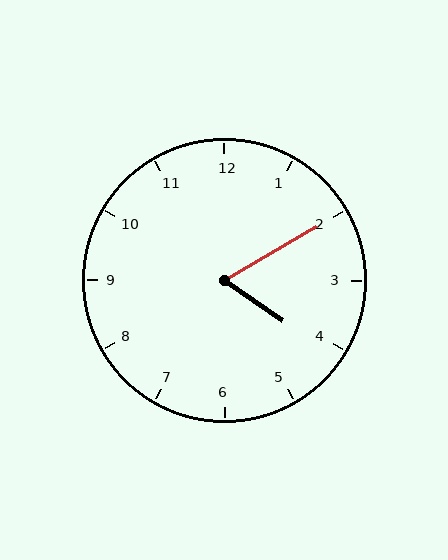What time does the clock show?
4:10.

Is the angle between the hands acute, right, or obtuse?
It is acute.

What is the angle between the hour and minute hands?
Approximately 65 degrees.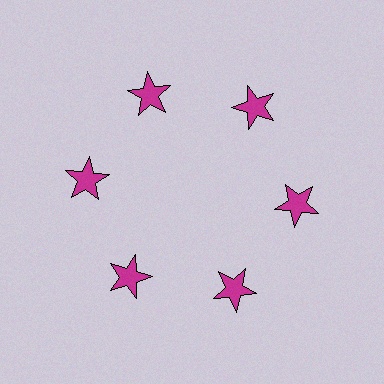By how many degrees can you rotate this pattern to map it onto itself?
The pattern maps onto itself every 60 degrees of rotation.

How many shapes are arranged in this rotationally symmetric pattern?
There are 6 shapes, arranged in 6 groups of 1.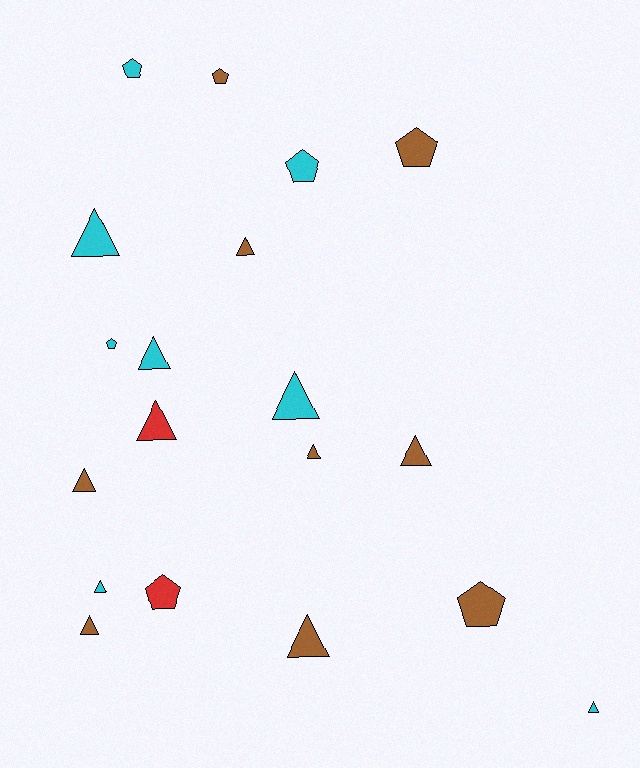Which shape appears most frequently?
Triangle, with 12 objects.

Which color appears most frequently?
Brown, with 9 objects.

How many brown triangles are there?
There are 6 brown triangles.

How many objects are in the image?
There are 19 objects.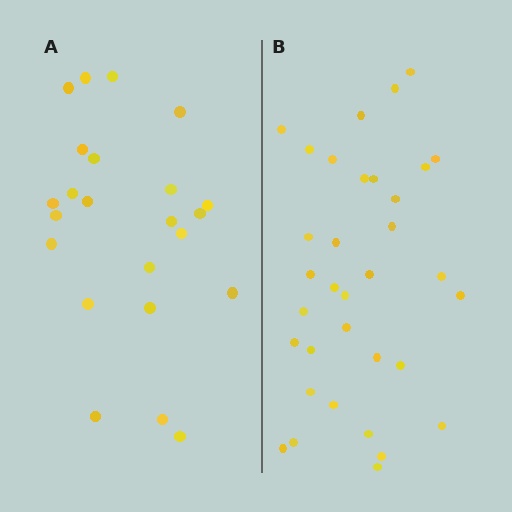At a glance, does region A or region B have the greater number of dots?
Region B (the right region) has more dots.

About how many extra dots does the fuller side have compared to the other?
Region B has roughly 12 or so more dots than region A.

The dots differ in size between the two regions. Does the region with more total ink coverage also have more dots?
No. Region A has more total ink coverage because its dots are larger, but region B actually contains more individual dots. Total area can be misleading — the number of items is what matters here.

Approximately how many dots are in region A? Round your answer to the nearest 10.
About 20 dots. (The exact count is 23, which rounds to 20.)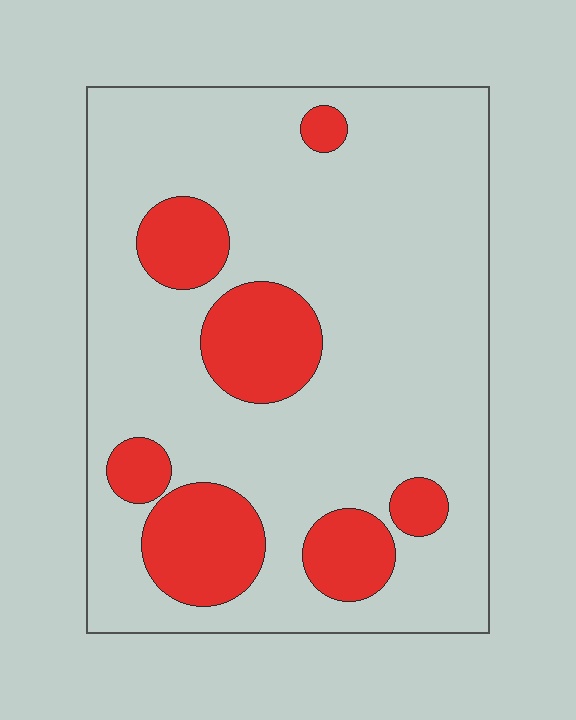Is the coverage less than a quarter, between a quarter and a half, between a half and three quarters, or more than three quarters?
Less than a quarter.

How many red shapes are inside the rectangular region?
7.